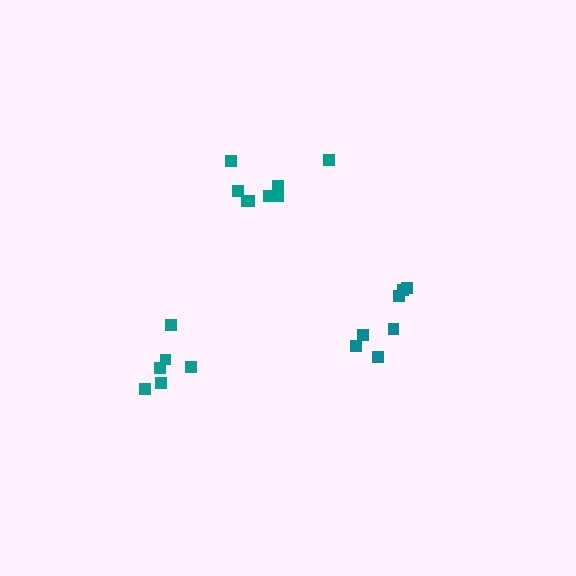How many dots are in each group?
Group 1: 8 dots, Group 2: 7 dots, Group 3: 6 dots (21 total).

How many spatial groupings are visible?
There are 3 spatial groupings.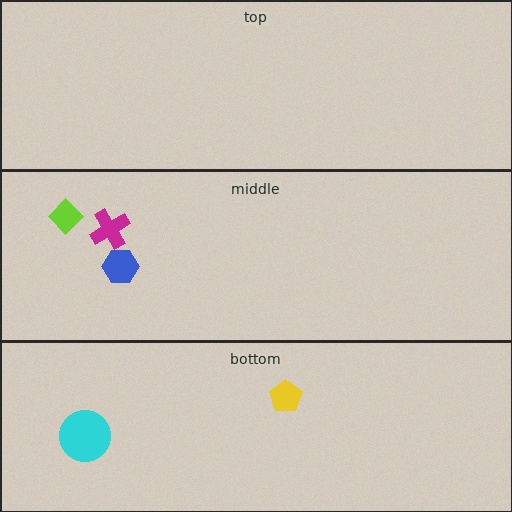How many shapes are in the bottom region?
2.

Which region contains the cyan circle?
The bottom region.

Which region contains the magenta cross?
The middle region.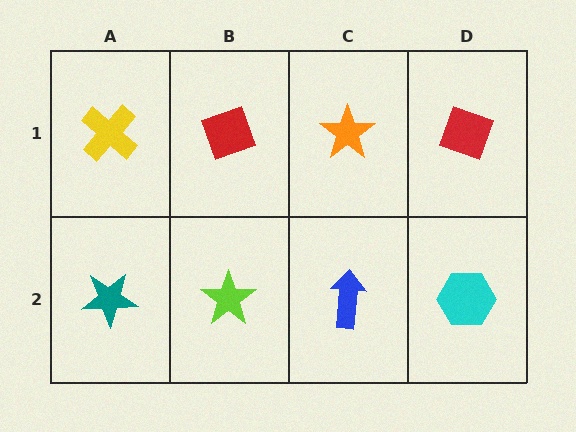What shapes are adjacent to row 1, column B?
A lime star (row 2, column B), a yellow cross (row 1, column A), an orange star (row 1, column C).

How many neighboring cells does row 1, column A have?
2.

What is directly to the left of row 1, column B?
A yellow cross.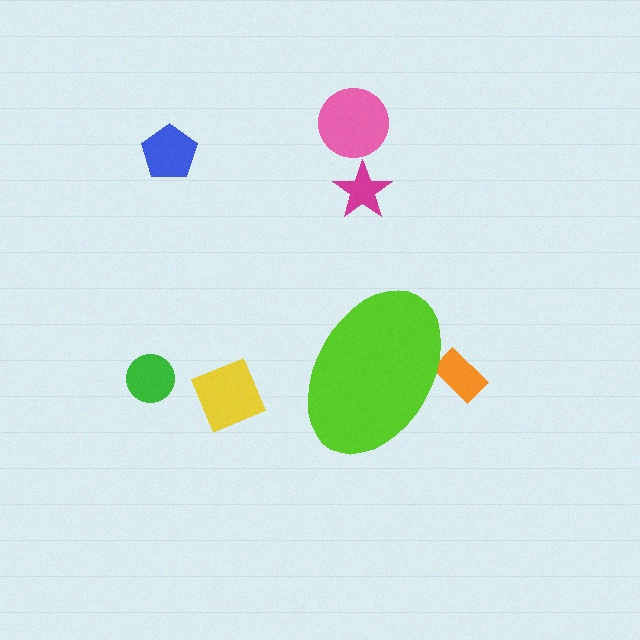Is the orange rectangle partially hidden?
Yes, the orange rectangle is partially hidden behind the lime ellipse.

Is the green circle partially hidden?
No, the green circle is fully visible.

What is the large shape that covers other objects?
A lime ellipse.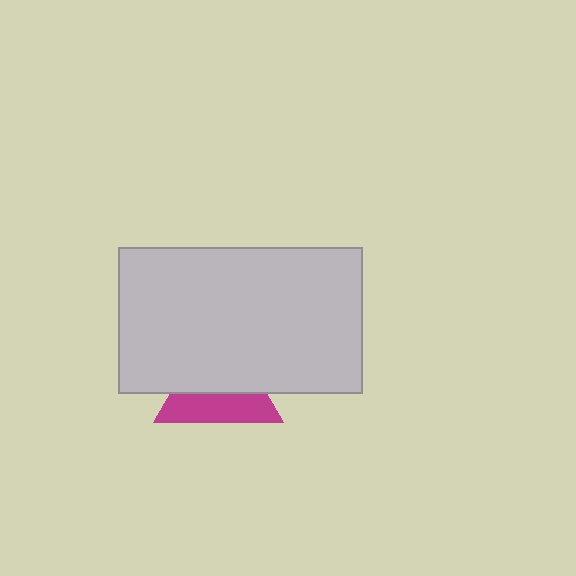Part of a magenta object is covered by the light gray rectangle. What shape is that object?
It is a triangle.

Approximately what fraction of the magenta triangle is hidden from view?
Roughly 54% of the magenta triangle is hidden behind the light gray rectangle.